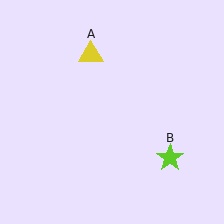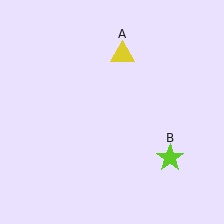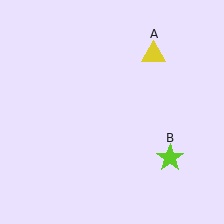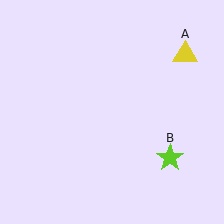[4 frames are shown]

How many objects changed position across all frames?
1 object changed position: yellow triangle (object A).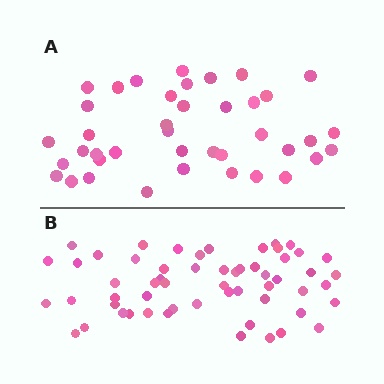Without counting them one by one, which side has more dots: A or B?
Region B (the bottom region) has more dots.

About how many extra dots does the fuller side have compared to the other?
Region B has approximately 15 more dots than region A.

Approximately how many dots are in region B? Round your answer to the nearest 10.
About 60 dots. (The exact count is 57, which rounds to 60.)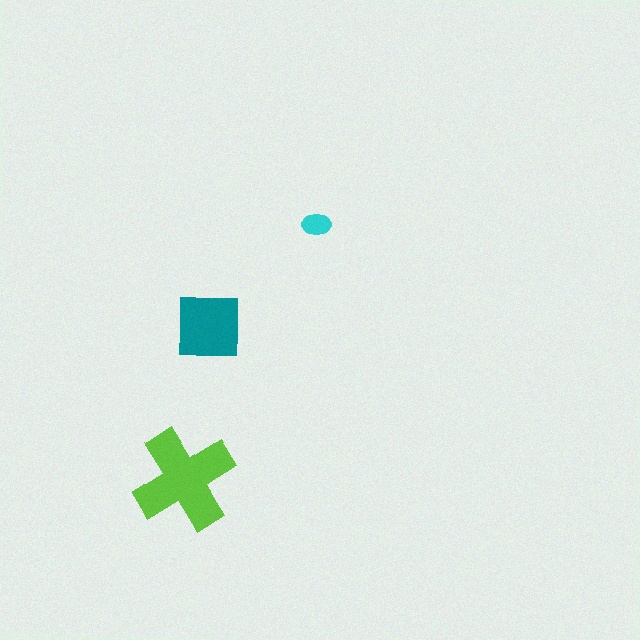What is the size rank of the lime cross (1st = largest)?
1st.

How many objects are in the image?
There are 3 objects in the image.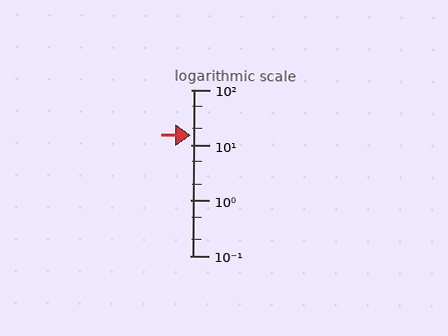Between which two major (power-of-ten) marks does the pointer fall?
The pointer is between 10 and 100.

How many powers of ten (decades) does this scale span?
The scale spans 3 decades, from 0.1 to 100.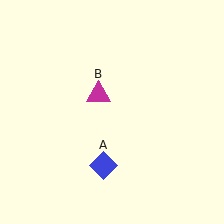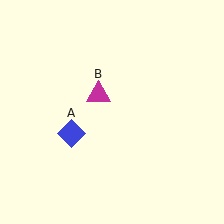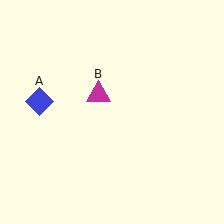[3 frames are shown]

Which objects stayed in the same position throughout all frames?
Magenta triangle (object B) remained stationary.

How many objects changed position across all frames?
1 object changed position: blue diamond (object A).